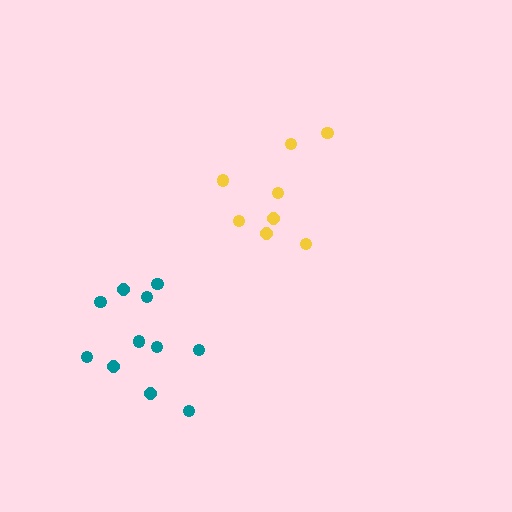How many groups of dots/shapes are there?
There are 2 groups.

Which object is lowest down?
The teal cluster is bottommost.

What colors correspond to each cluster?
The clusters are colored: yellow, teal.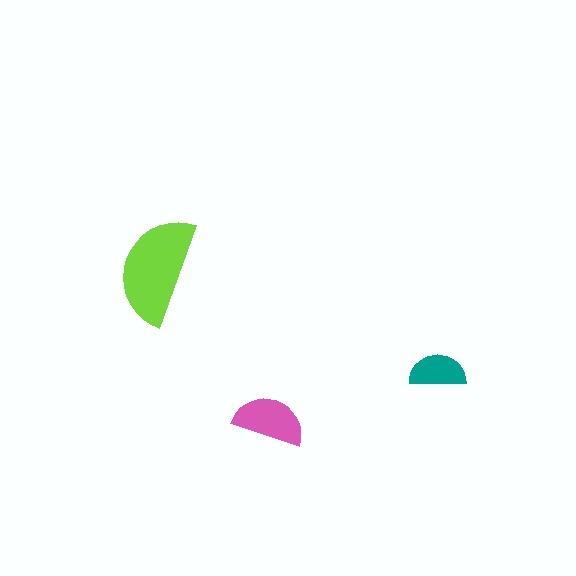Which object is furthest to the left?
The lime semicircle is leftmost.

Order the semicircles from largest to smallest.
the lime one, the pink one, the teal one.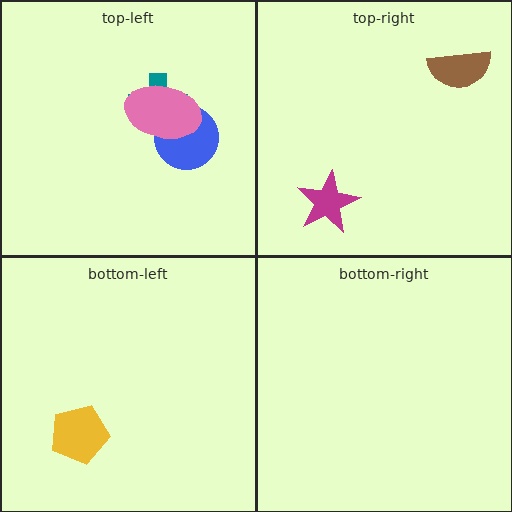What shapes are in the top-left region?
The blue circle, the teal cross, the pink ellipse.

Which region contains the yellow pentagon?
The bottom-left region.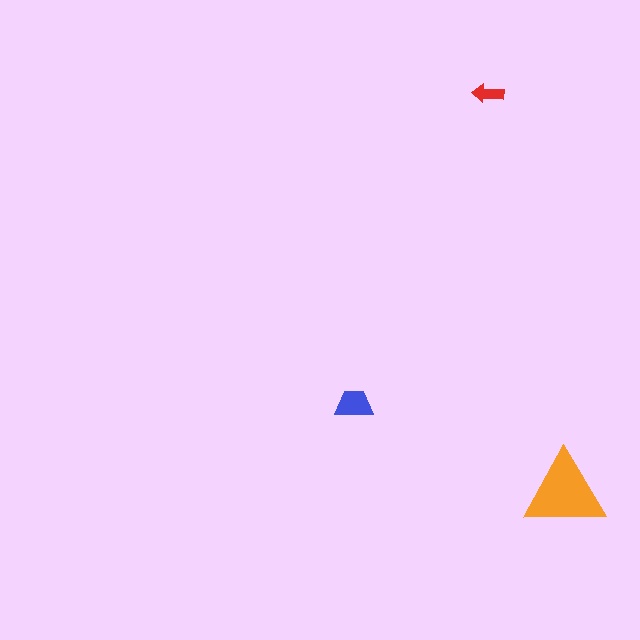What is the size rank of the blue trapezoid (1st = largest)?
2nd.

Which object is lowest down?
The orange triangle is bottommost.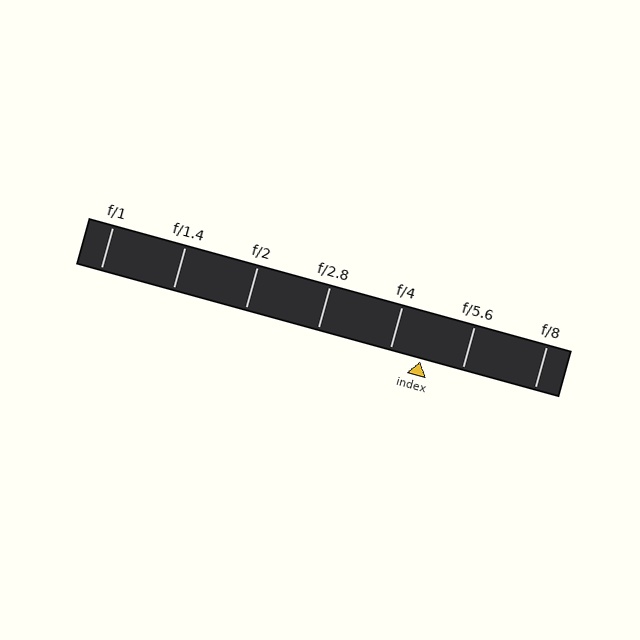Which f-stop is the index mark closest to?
The index mark is closest to f/4.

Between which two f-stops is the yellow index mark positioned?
The index mark is between f/4 and f/5.6.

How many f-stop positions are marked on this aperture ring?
There are 7 f-stop positions marked.